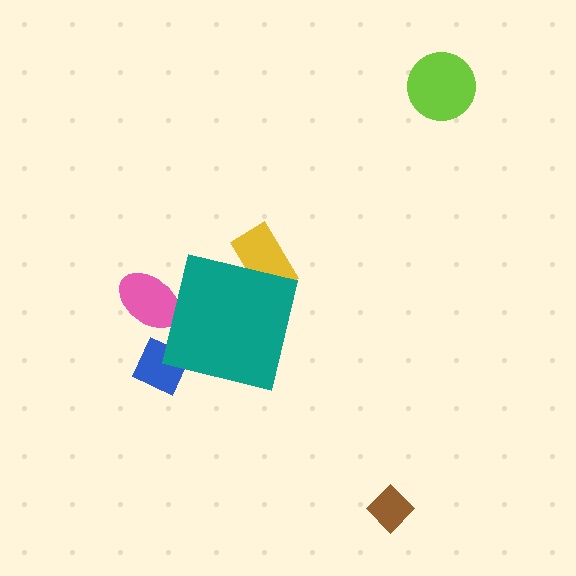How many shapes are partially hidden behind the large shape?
3 shapes are partially hidden.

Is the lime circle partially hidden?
No, the lime circle is fully visible.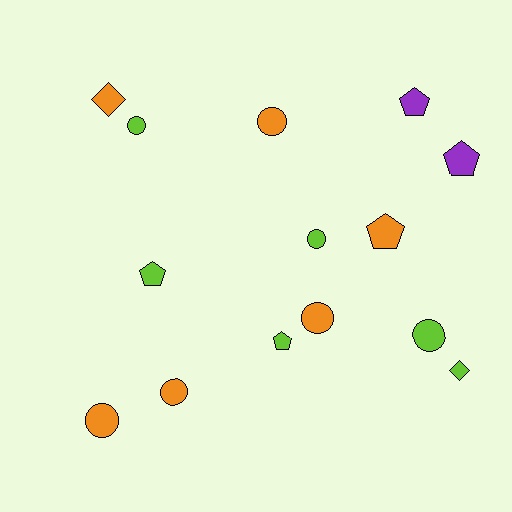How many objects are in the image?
There are 14 objects.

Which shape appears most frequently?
Circle, with 7 objects.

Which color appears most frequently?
Lime, with 6 objects.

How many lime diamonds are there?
There is 1 lime diamond.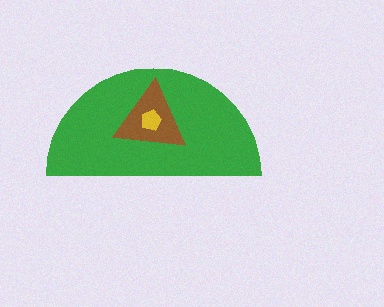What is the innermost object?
The yellow pentagon.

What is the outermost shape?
The green semicircle.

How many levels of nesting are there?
3.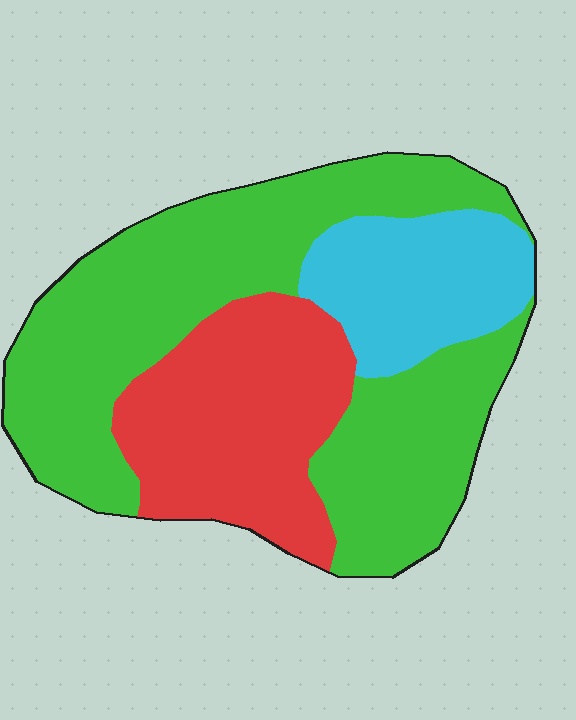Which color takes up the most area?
Green, at roughly 55%.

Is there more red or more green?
Green.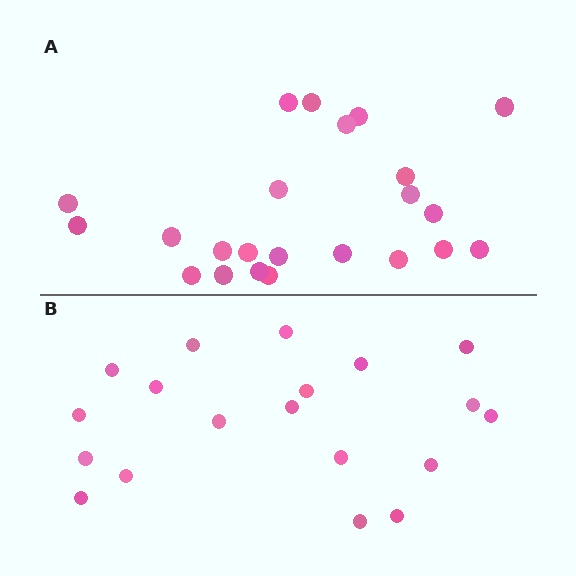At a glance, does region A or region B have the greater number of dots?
Region A (the top region) has more dots.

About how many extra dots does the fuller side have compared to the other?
Region A has about 4 more dots than region B.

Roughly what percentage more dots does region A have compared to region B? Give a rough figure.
About 20% more.